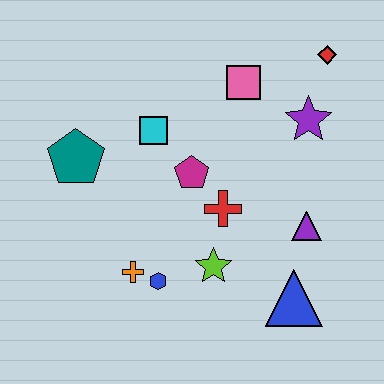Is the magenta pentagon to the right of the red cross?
No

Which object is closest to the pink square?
The purple star is closest to the pink square.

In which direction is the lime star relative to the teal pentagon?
The lime star is to the right of the teal pentagon.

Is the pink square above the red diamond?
No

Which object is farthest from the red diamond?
The orange cross is farthest from the red diamond.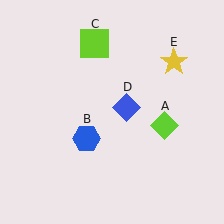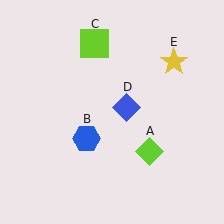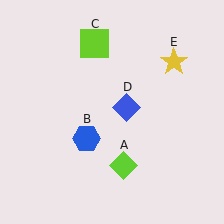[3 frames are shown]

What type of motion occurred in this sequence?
The lime diamond (object A) rotated clockwise around the center of the scene.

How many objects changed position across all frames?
1 object changed position: lime diamond (object A).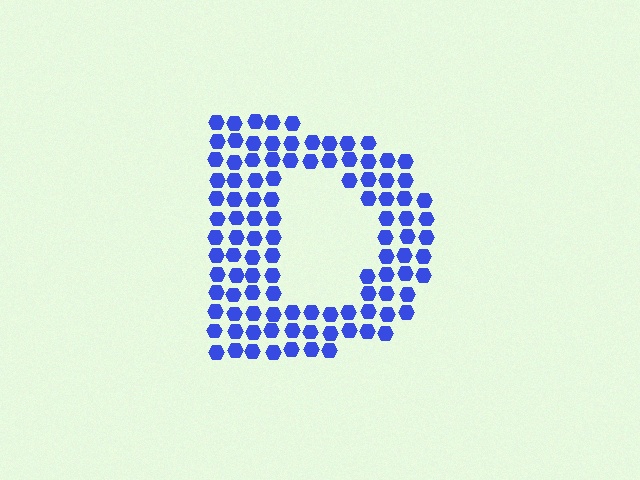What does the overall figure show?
The overall figure shows the letter D.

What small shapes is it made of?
It is made of small hexagons.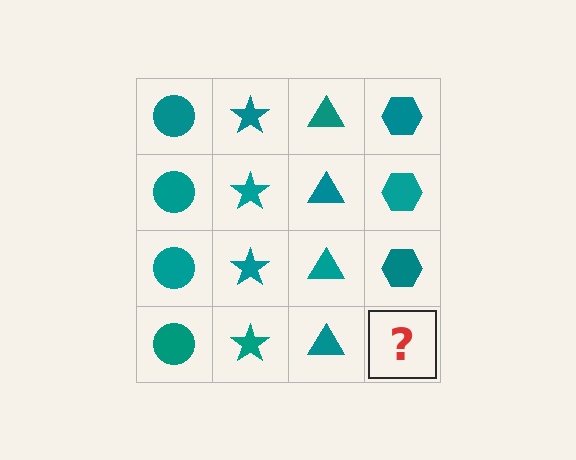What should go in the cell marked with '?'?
The missing cell should contain a teal hexagon.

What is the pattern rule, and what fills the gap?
The rule is that each column has a consistent shape. The gap should be filled with a teal hexagon.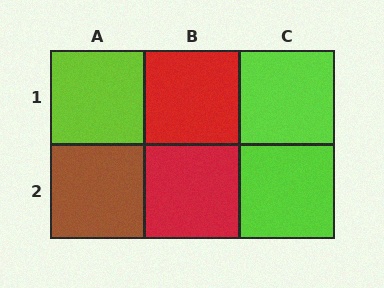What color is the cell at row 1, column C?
Lime.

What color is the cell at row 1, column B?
Red.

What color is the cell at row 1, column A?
Lime.